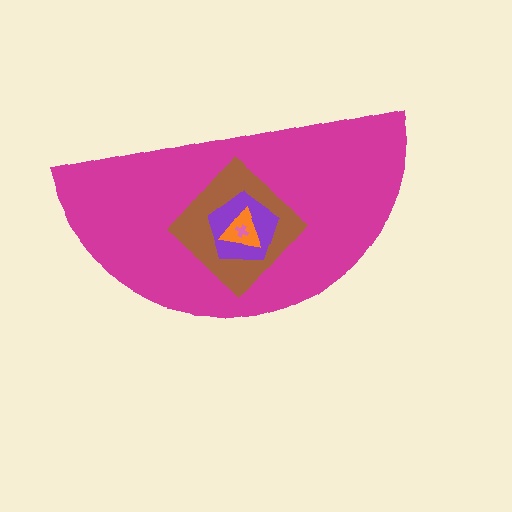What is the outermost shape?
The magenta semicircle.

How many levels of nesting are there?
5.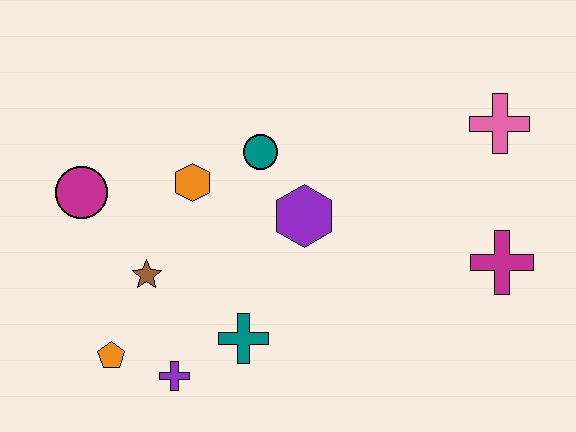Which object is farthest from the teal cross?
The pink cross is farthest from the teal cross.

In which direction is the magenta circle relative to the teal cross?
The magenta circle is to the left of the teal cross.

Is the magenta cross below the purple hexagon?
Yes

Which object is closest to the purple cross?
The orange pentagon is closest to the purple cross.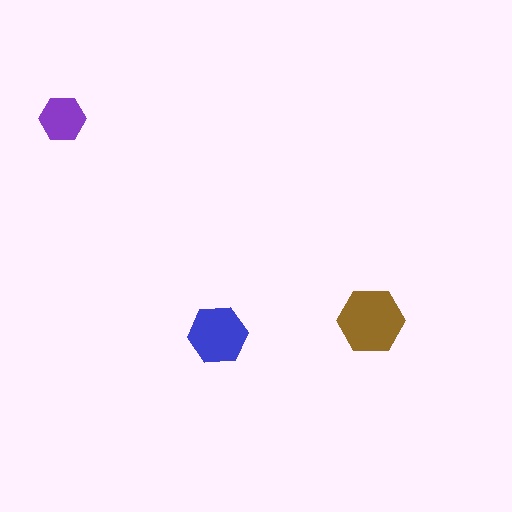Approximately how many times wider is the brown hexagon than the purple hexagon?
About 1.5 times wider.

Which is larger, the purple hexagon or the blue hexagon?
The blue one.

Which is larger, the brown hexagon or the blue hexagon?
The brown one.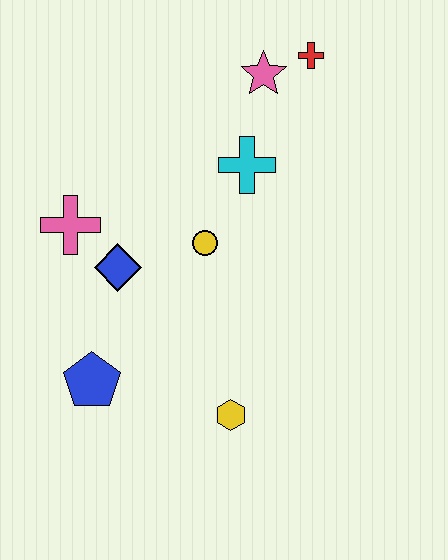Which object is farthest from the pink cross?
The red cross is farthest from the pink cross.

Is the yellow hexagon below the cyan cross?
Yes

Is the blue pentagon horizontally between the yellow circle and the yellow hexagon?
No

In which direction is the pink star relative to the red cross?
The pink star is to the left of the red cross.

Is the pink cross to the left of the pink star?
Yes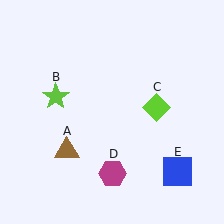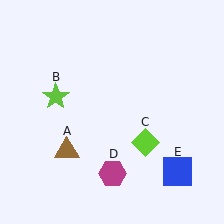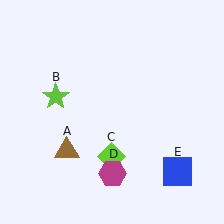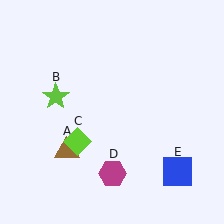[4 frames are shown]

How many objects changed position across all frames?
1 object changed position: lime diamond (object C).